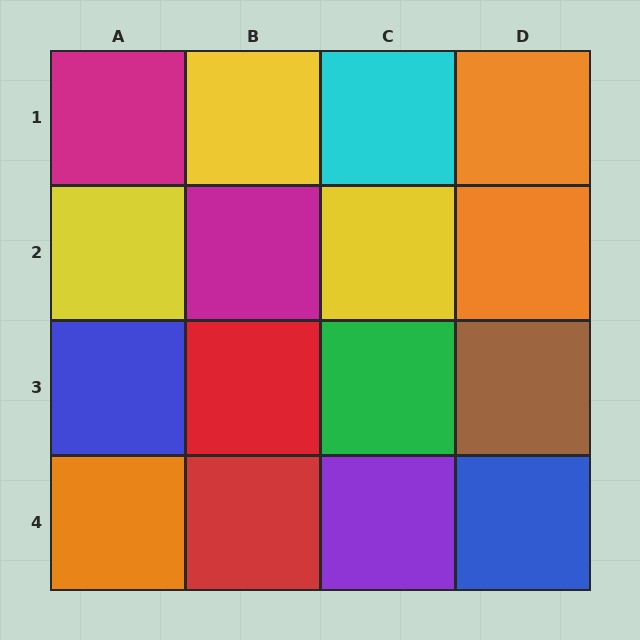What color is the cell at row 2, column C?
Yellow.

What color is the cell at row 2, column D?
Orange.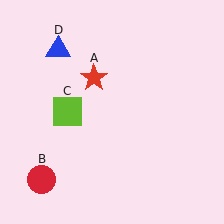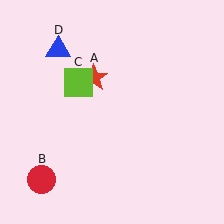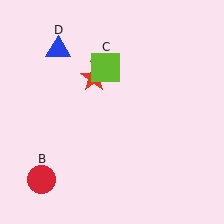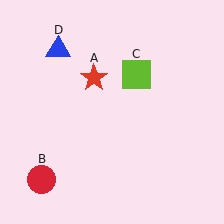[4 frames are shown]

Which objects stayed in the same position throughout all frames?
Red star (object A) and red circle (object B) and blue triangle (object D) remained stationary.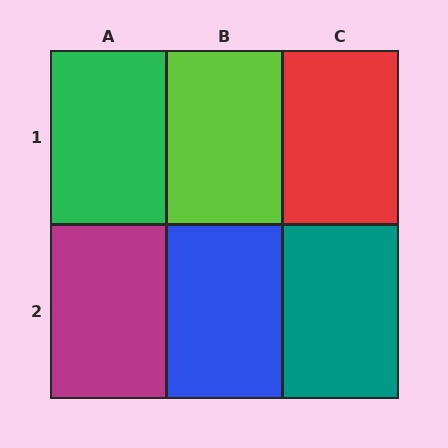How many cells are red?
1 cell is red.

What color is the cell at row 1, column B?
Lime.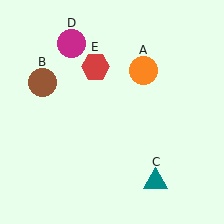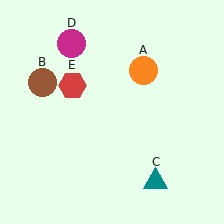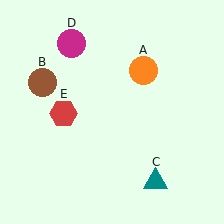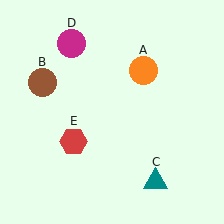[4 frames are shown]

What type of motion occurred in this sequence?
The red hexagon (object E) rotated counterclockwise around the center of the scene.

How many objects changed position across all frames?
1 object changed position: red hexagon (object E).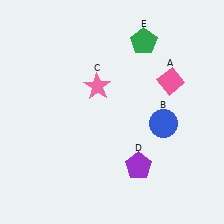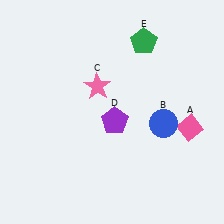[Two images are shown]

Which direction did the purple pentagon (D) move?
The purple pentagon (D) moved up.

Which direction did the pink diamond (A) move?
The pink diamond (A) moved down.